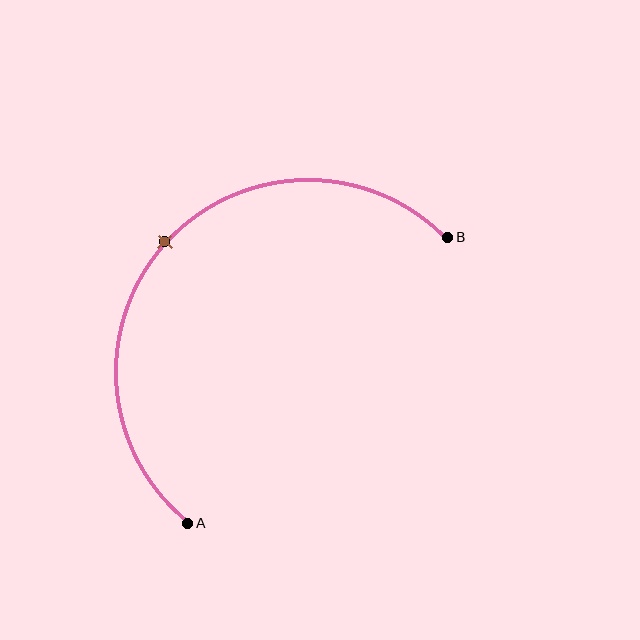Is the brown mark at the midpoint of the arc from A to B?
Yes. The brown mark lies on the arc at equal arc-length from both A and B — it is the arc midpoint.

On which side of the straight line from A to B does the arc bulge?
The arc bulges above and to the left of the straight line connecting A and B.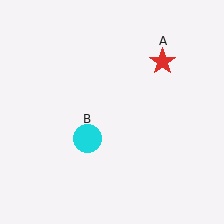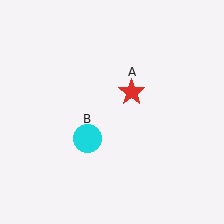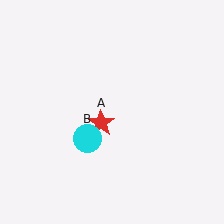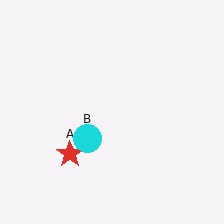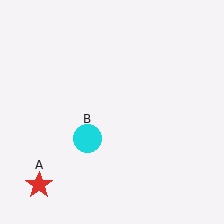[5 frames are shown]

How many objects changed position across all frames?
1 object changed position: red star (object A).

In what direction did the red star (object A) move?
The red star (object A) moved down and to the left.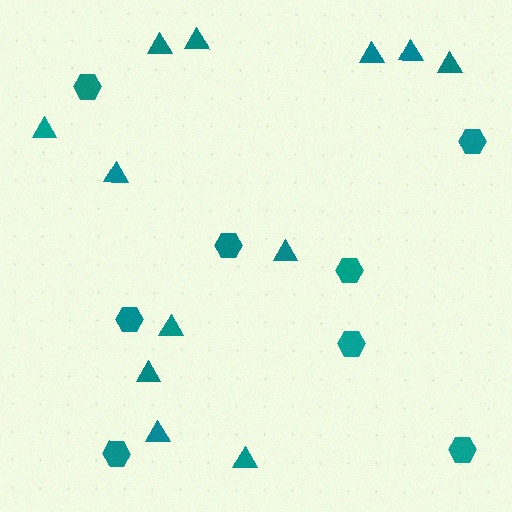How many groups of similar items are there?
There are 2 groups: one group of triangles (12) and one group of hexagons (8).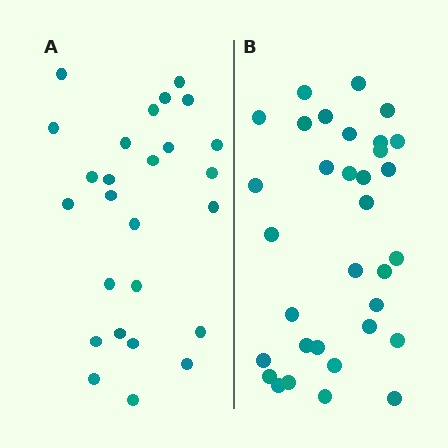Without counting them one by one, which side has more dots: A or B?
Region B (the right region) has more dots.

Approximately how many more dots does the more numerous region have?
Region B has roughly 8 or so more dots than region A.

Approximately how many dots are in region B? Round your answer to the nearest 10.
About 30 dots. (The exact count is 33, which rounds to 30.)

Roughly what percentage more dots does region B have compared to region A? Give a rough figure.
About 25% more.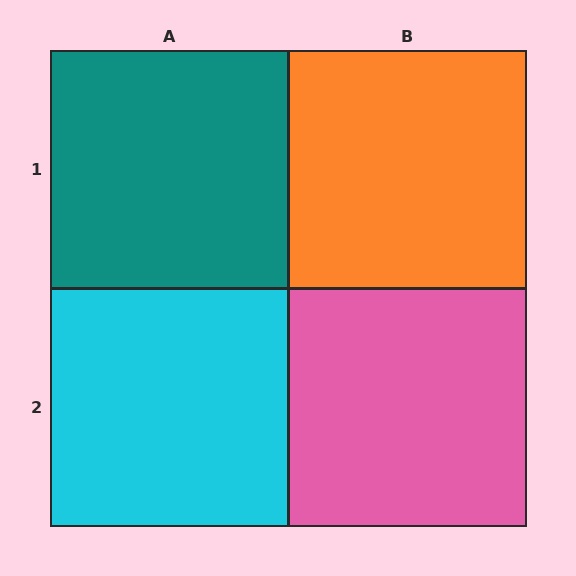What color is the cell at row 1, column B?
Orange.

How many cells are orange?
1 cell is orange.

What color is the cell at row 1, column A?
Teal.